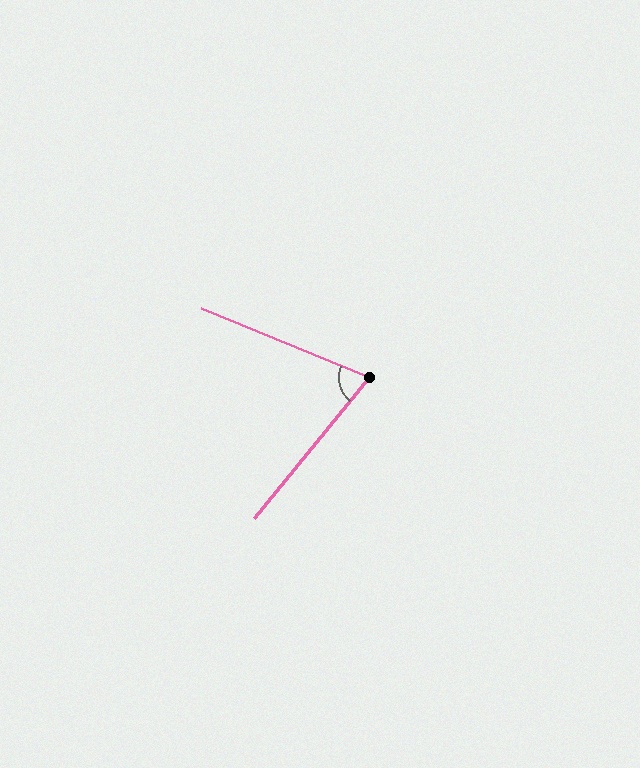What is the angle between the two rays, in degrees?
Approximately 73 degrees.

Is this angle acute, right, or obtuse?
It is acute.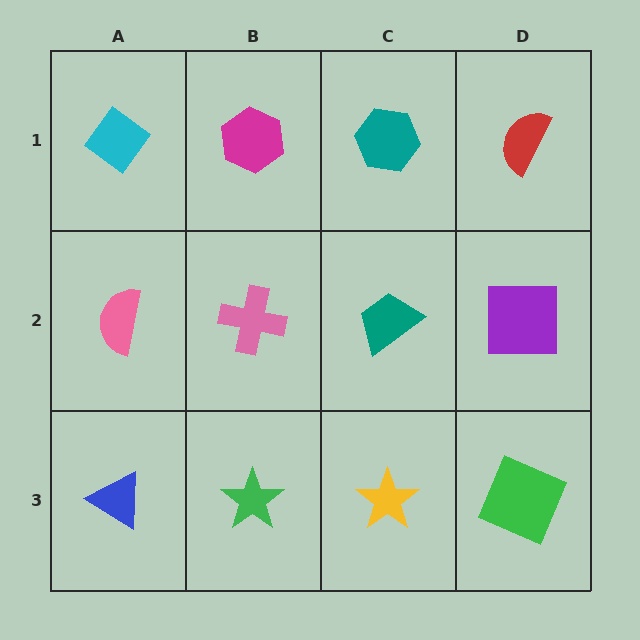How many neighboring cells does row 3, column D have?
2.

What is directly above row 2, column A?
A cyan diamond.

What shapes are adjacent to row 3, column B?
A pink cross (row 2, column B), a blue triangle (row 3, column A), a yellow star (row 3, column C).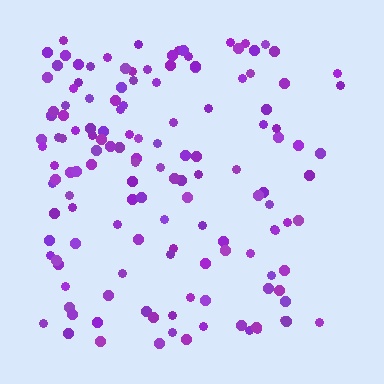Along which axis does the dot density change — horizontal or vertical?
Horizontal.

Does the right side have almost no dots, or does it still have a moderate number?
Still a moderate number, just noticeably fewer than the left.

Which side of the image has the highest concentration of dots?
The left.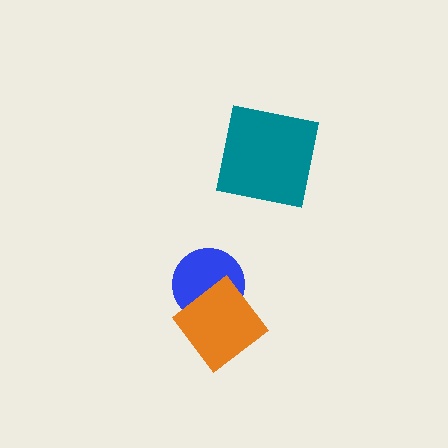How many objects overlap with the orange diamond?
1 object overlaps with the orange diamond.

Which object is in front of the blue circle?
The orange diamond is in front of the blue circle.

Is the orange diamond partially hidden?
No, no other shape covers it.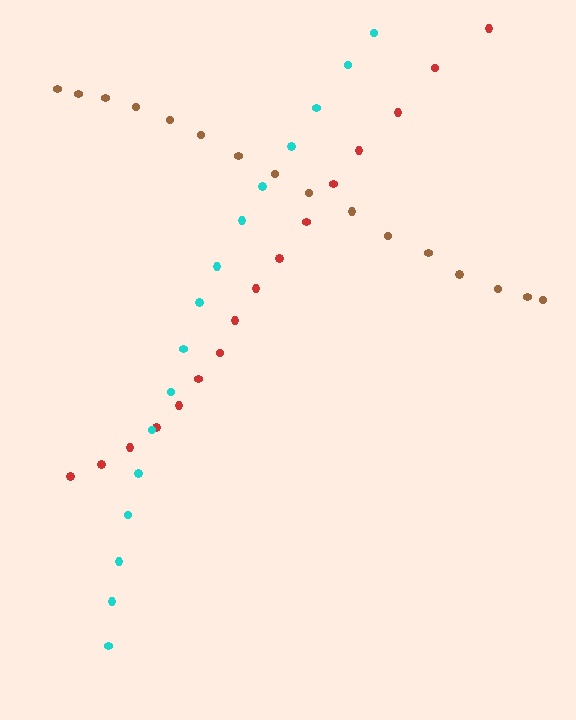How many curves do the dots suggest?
There are 3 distinct paths.